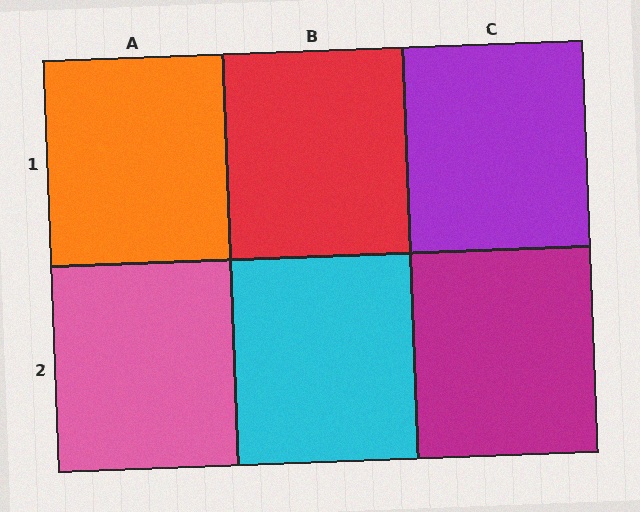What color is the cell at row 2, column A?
Pink.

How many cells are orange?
1 cell is orange.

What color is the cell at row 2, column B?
Cyan.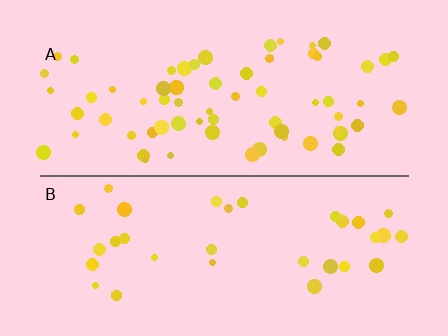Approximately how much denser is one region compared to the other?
Approximately 1.9× — region A over region B.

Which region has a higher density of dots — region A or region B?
A (the top).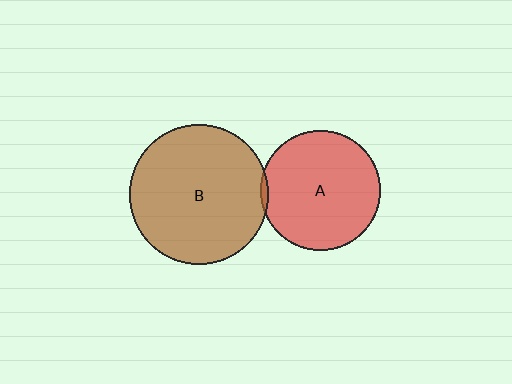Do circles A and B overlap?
Yes.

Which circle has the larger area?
Circle B (brown).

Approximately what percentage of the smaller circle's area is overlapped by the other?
Approximately 5%.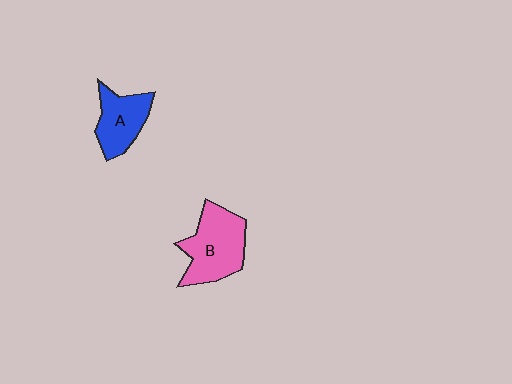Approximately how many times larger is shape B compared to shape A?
Approximately 1.4 times.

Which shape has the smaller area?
Shape A (blue).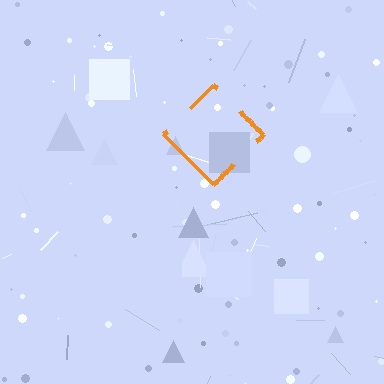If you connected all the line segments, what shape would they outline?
They would outline a diamond.